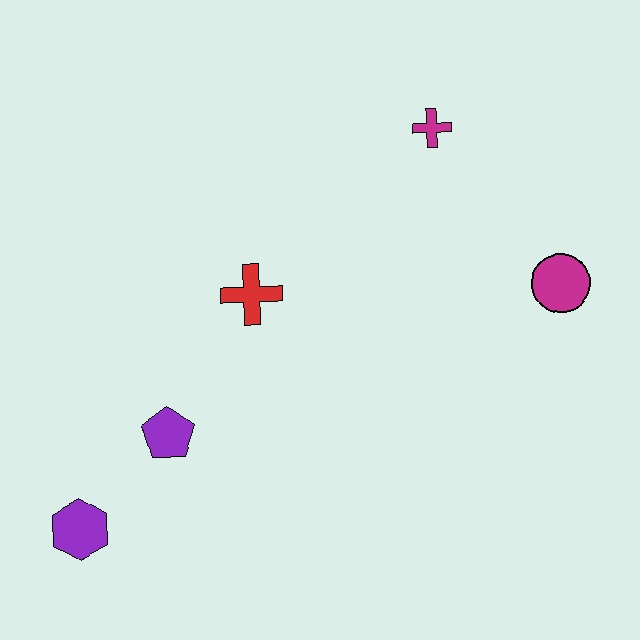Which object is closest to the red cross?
The purple pentagon is closest to the red cross.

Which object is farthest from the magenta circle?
The purple hexagon is farthest from the magenta circle.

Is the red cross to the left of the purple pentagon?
No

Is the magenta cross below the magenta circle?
No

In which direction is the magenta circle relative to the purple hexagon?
The magenta circle is to the right of the purple hexagon.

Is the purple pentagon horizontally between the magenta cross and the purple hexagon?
Yes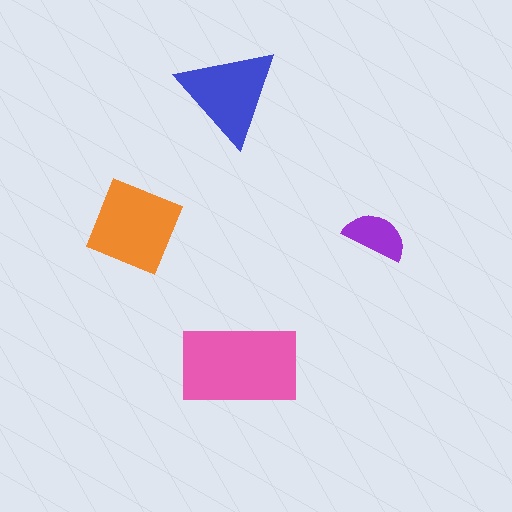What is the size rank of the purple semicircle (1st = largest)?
4th.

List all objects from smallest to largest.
The purple semicircle, the blue triangle, the orange diamond, the pink rectangle.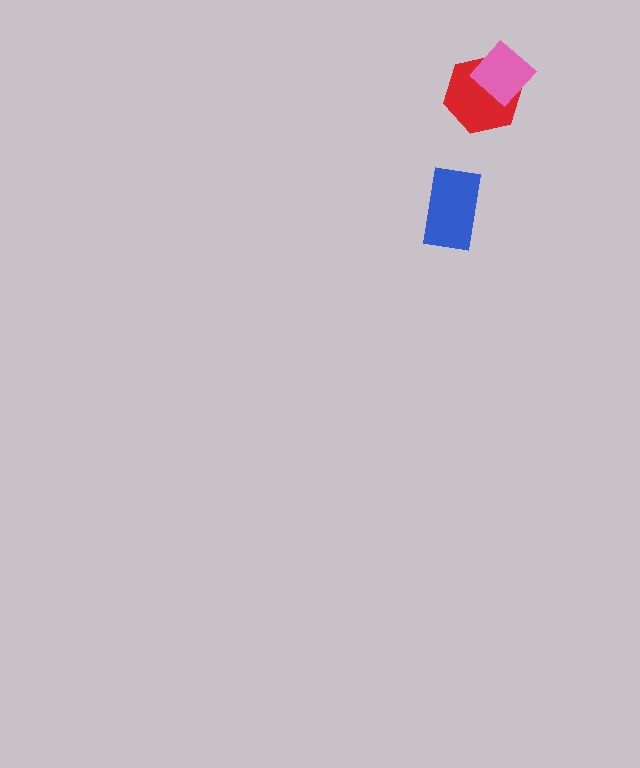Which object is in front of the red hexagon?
The pink diamond is in front of the red hexagon.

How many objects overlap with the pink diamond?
1 object overlaps with the pink diamond.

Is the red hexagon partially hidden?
Yes, it is partially covered by another shape.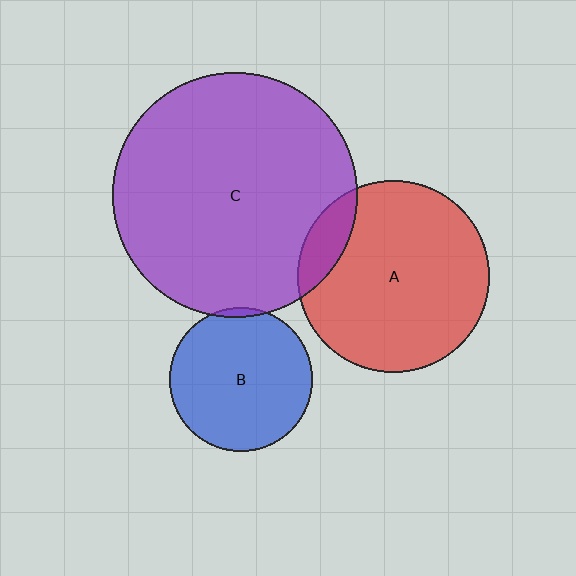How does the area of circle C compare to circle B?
Approximately 2.9 times.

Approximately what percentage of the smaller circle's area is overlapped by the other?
Approximately 10%.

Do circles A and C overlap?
Yes.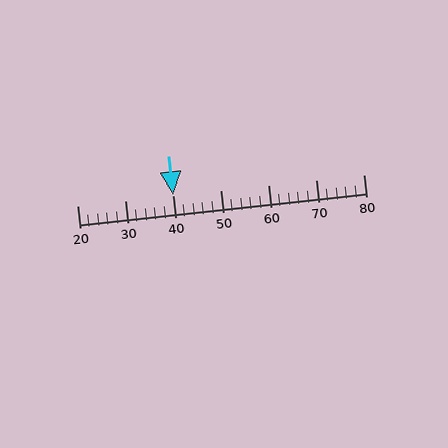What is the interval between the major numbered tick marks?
The major tick marks are spaced 10 units apart.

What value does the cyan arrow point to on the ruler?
The cyan arrow points to approximately 40.